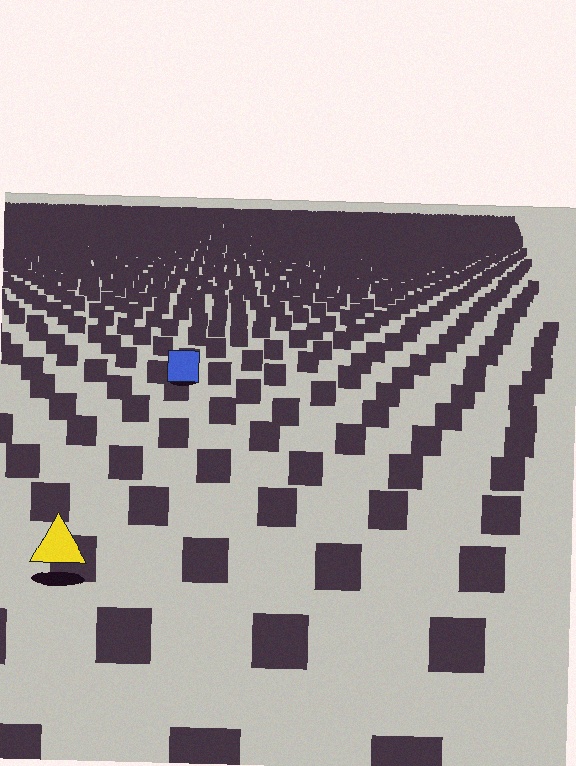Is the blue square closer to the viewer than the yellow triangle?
No. The yellow triangle is closer — you can tell from the texture gradient: the ground texture is coarser near it.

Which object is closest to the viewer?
The yellow triangle is closest. The texture marks near it are larger and more spread out.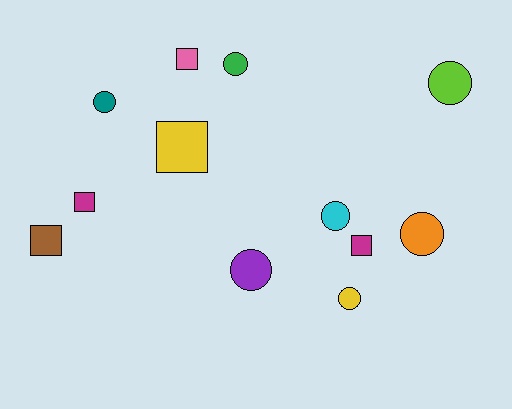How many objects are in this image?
There are 12 objects.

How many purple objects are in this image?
There is 1 purple object.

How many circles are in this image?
There are 7 circles.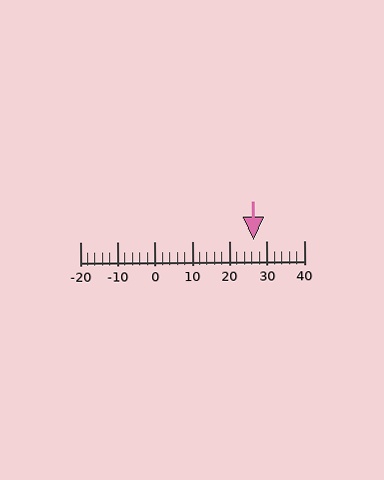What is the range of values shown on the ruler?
The ruler shows values from -20 to 40.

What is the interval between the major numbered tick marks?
The major tick marks are spaced 10 units apart.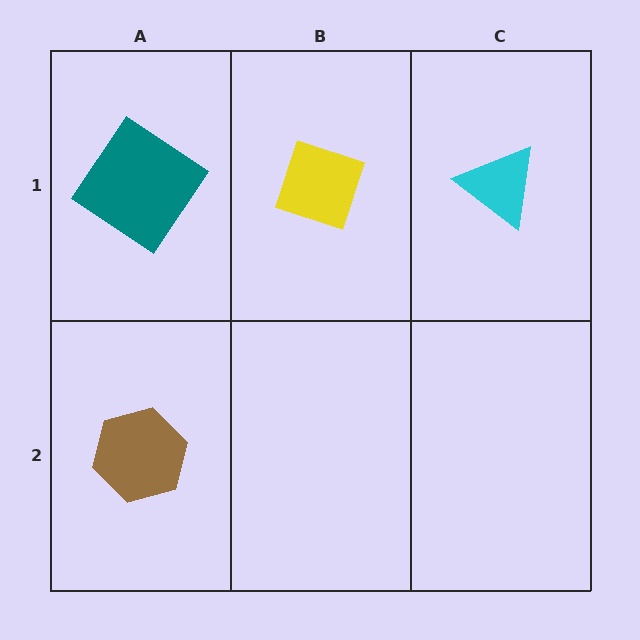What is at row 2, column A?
A brown hexagon.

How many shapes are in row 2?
1 shape.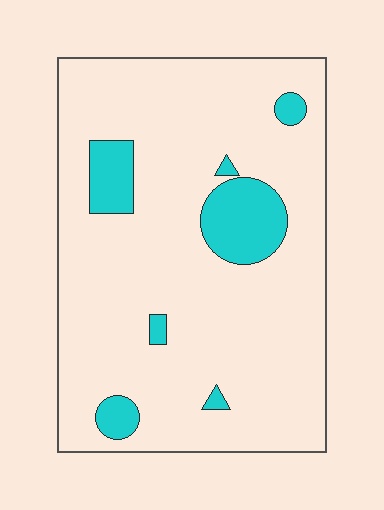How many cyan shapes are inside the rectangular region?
7.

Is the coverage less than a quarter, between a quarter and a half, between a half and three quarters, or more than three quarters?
Less than a quarter.